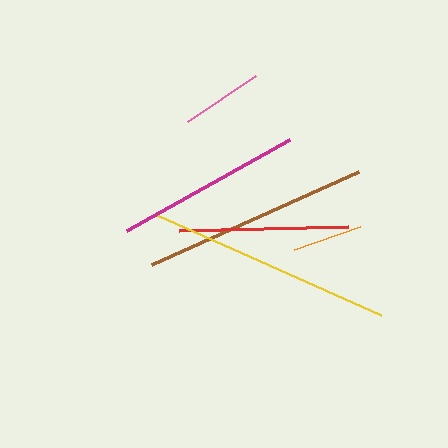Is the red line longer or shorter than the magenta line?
The magenta line is longer than the red line.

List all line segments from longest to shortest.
From longest to shortest: yellow, brown, magenta, red, pink, orange.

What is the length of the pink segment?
The pink segment is approximately 82 pixels long.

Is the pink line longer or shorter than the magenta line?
The magenta line is longer than the pink line.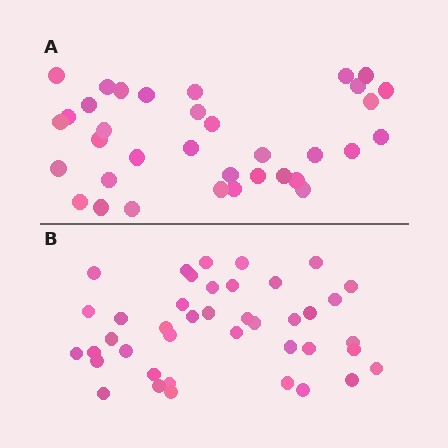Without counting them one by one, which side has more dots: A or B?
Region B (the bottom region) has more dots.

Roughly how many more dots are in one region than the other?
Region B has about 6 more dots than region A.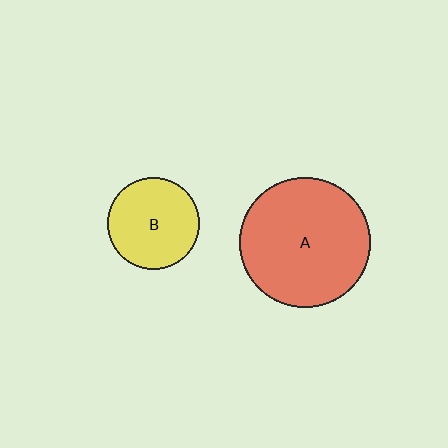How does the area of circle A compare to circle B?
Approximately 2.0 times.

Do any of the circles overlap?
No, none of the circles overlap.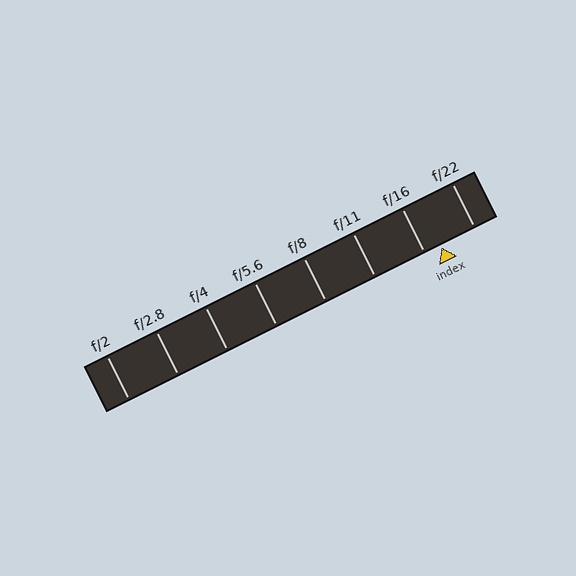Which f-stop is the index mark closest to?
The index mark is closest to f/16.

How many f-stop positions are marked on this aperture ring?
There are 8 f-stop positions marked.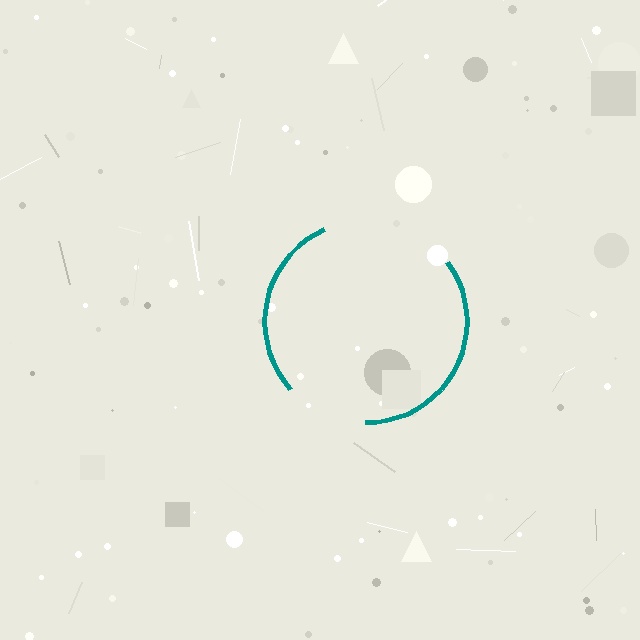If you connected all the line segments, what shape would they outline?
They would outline a circle.